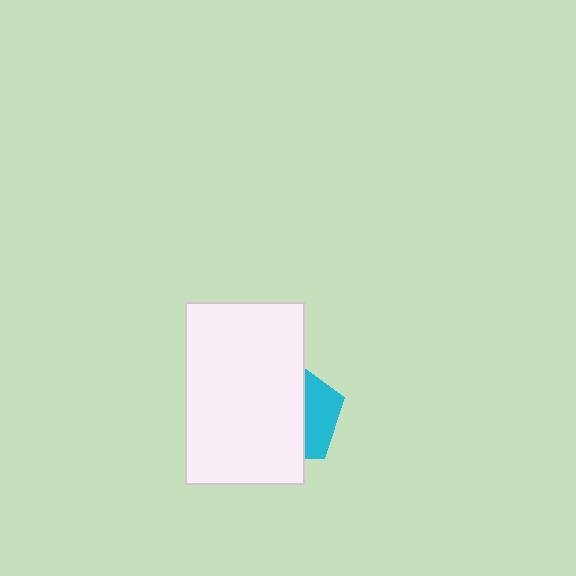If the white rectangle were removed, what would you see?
You would see the complete cyan pentagon.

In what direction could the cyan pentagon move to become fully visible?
The cyan pentagon could move right. That would shift it out from behind the white rectangle entirely.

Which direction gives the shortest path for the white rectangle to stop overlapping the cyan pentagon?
Moving left gives the shortest separation.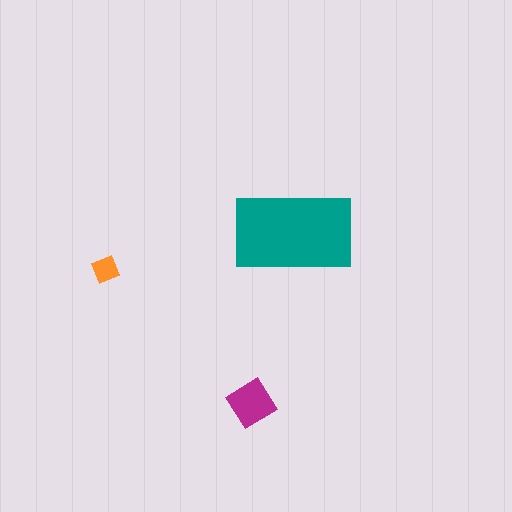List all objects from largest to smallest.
The teal rectangle, the magenta diamond, the orange diamond.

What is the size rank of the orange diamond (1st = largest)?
3rd.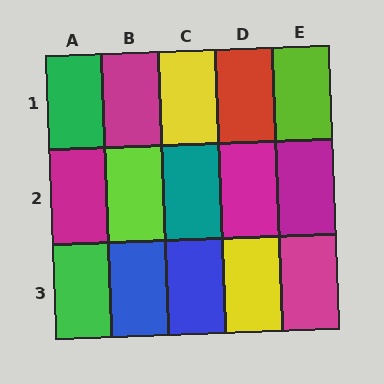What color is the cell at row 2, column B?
Lime.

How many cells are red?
1 cell is red.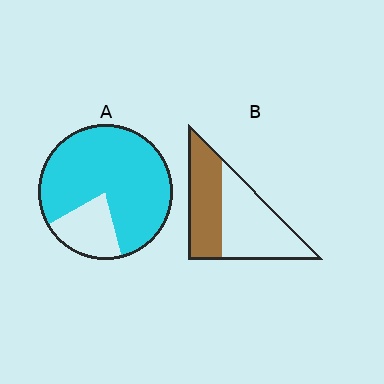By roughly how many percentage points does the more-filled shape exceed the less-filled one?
By roughly 35 percentage points (A over B).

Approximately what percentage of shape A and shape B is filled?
A is approximately 80% and B is approximately 45%.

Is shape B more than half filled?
No.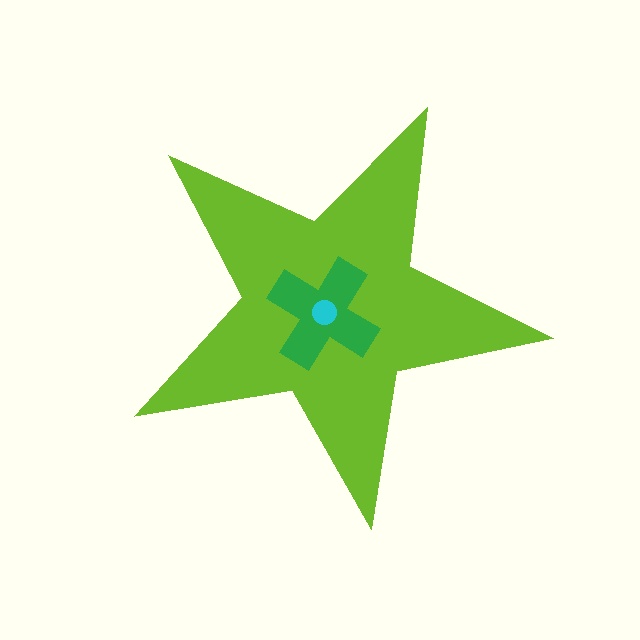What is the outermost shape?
The lime star.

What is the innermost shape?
The cyan circle.